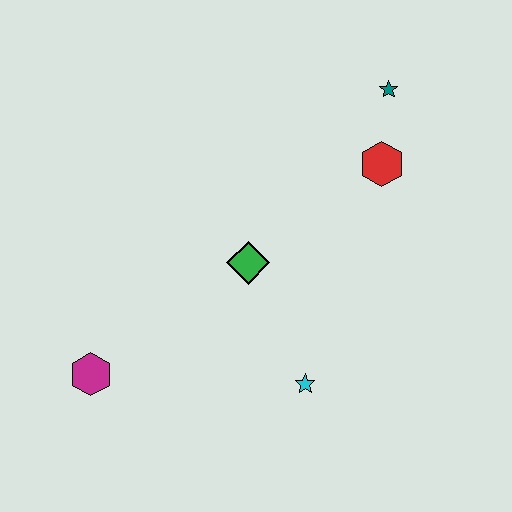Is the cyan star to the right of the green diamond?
Yes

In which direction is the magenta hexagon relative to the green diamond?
The magenta hexagon is to the left of the green diamond.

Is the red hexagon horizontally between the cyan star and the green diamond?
No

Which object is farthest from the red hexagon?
The magenta hexagon is farthest from the red hexagon.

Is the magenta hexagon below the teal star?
Yes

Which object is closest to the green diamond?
The cyan star is closest to the green diamond.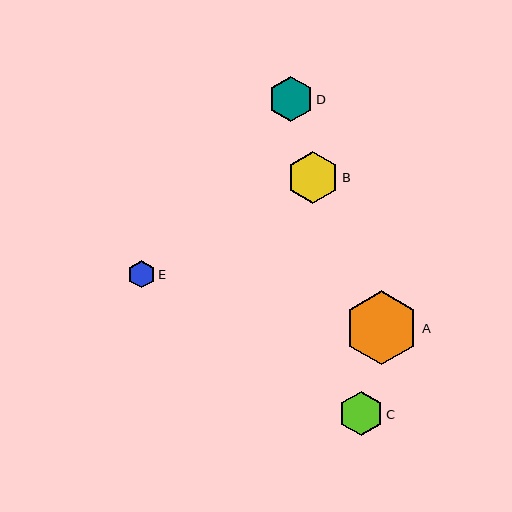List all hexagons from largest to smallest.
From largest to smallest: A, B, C, D, E.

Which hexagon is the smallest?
Hexagon E is the smallest with a size of approximately 27 pixels.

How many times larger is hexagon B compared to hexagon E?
Hexagon B is approximately 1.9 times the size of hexagon E.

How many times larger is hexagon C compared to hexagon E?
Hexagon C is approximately 1.6 times the size of hexagon E.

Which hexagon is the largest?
Hexagon A is the largest with a size of approximately 74 pixels.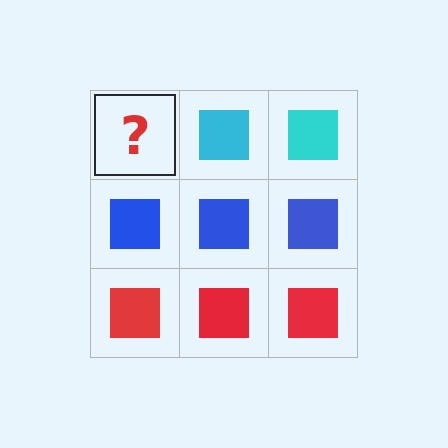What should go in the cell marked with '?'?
The missing cell should contain a cyan square.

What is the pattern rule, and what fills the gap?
The rule is that each row has a consistent color. The gap should be filled with a cyan square.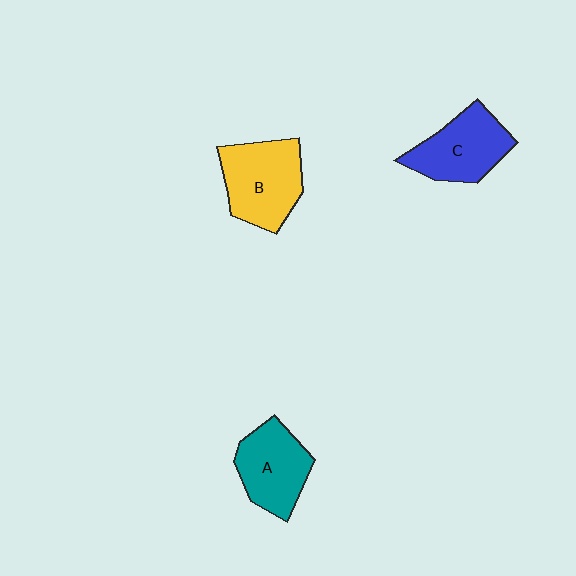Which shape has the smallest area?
Shape A (teal).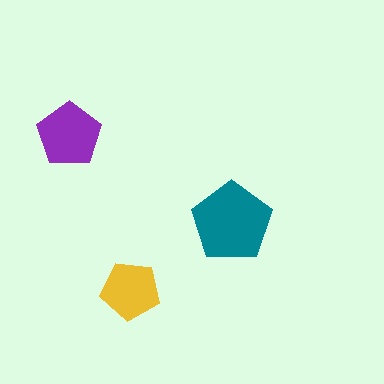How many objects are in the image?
There are 3 objects in the image.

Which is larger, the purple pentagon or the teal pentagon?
The teal one.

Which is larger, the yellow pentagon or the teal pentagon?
The teal one.